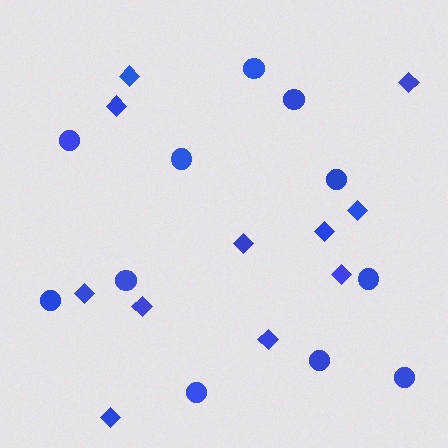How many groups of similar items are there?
There are 2 groups: one group of diamonds (11) and one group of circles (11).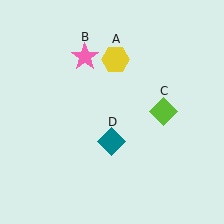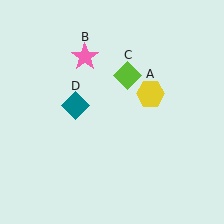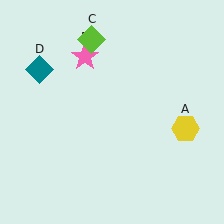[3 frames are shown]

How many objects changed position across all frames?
3 objects changed position: yellow hexagon (object A), lime diamond (object C), teal diamond (object D).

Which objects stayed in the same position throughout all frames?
Pink star (object B) remained stationary.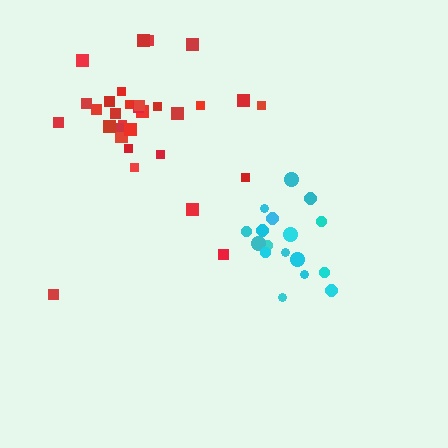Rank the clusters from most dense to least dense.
cyan, red.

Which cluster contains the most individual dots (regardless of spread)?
Red (31).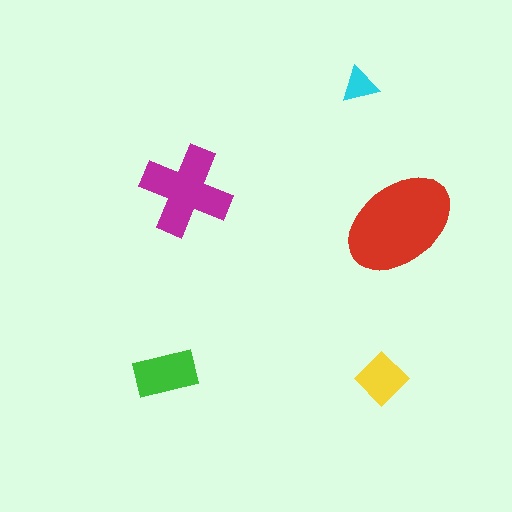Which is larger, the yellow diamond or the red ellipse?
The red ellipse.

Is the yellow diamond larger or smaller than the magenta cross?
Smaller.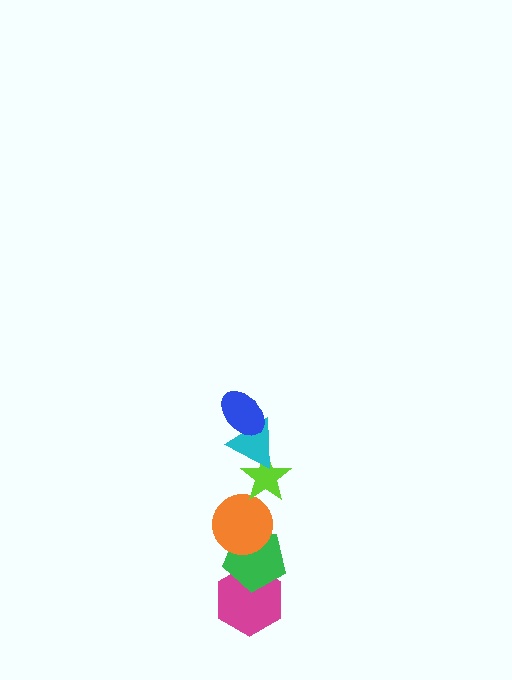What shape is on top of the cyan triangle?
The blue ellipse is on top of the cyan triangle.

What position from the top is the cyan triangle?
The cyan triangle is 2nd from the top.